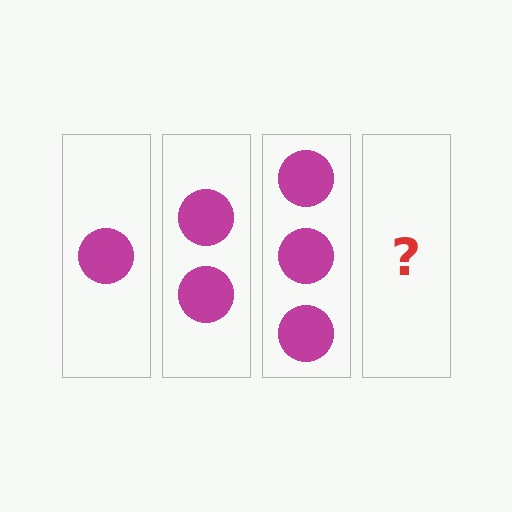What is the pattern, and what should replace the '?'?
The pattern is that each step adds one more circle. The '?' should be 4 circles.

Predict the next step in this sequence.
The next step is 4 circles.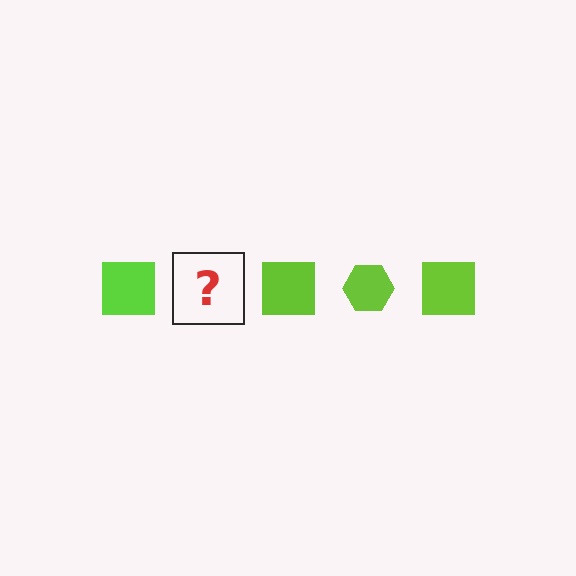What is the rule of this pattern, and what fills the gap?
The rule is that the pattern cycles through square, hexagon shapes in lime. The gap should be filled with a lime hexagon.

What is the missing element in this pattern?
The missing element is a lime hexagon.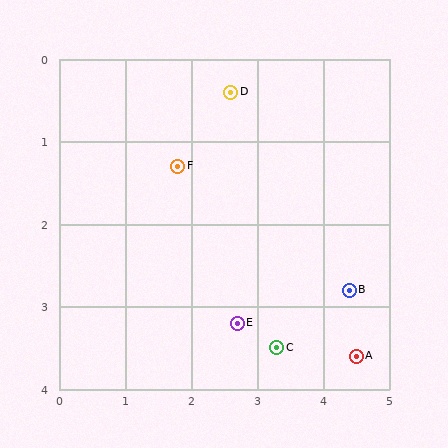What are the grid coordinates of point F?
Point F is at approximately (1.8, 1.3).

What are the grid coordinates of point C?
Point C is at approximately (3.3, 3.5).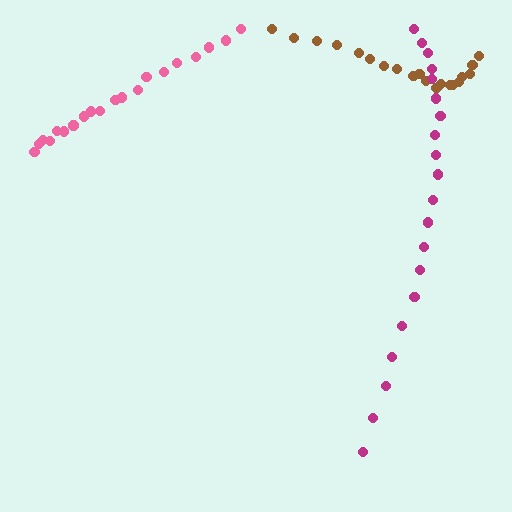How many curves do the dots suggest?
There are 3 distinct paths.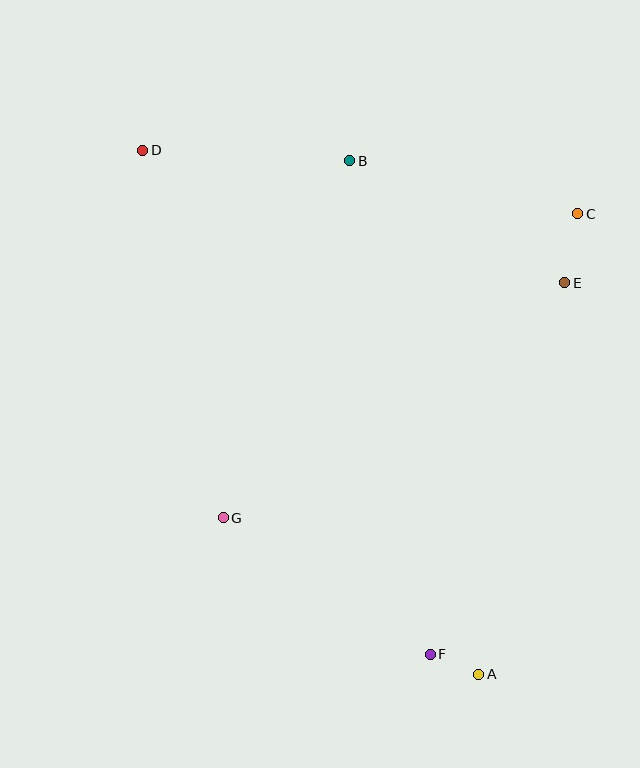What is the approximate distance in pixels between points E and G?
The distance between E and G is approximately 414 pixels.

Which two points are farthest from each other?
Points A and D are farthest from each other.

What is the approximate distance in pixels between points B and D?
The distance between B and D is approximately 207 pixels.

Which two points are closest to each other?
Points A and F are closest to each other.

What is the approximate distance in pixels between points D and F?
The distance between D and F is approximately 580 pixels.